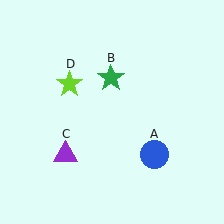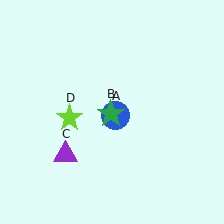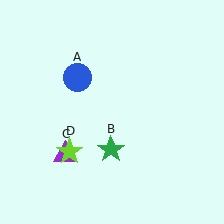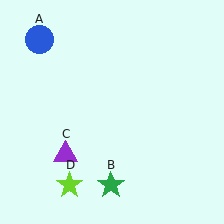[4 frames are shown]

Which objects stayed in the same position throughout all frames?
Purple triangle (object C) remained stationary.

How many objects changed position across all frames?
3 objects changed position: blue circle (object A), green star (object B), lime star (object D).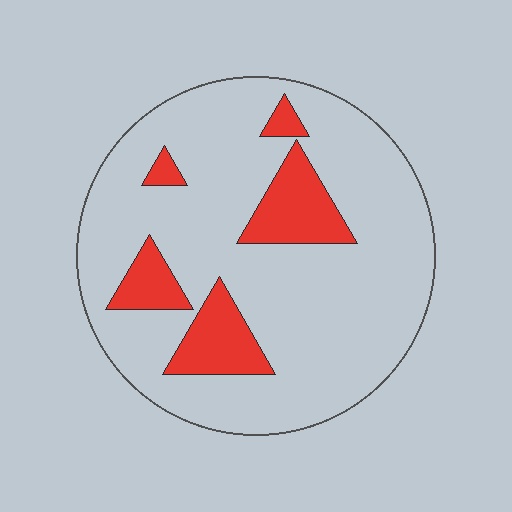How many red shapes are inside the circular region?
5.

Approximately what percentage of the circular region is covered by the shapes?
Approximately 15%.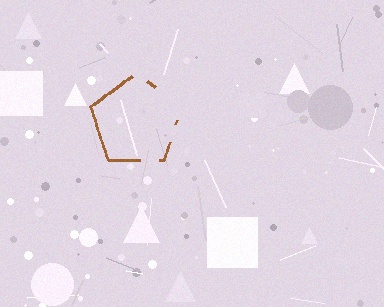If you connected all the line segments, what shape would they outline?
They would outline a pentagon.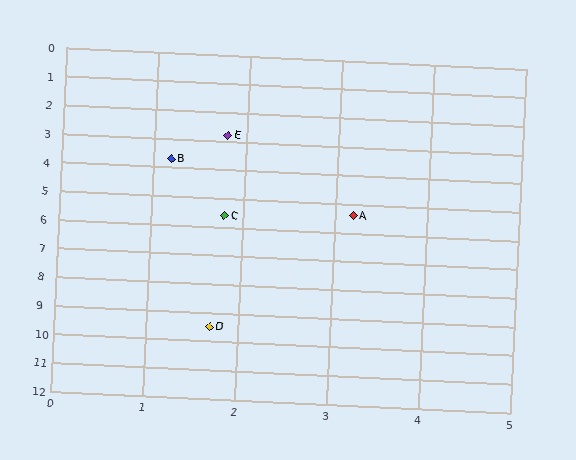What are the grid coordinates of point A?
Point A is at approximately (3.2, 5.4).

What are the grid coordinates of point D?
Point D is at approximately (1.7, 9.5).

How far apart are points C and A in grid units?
Points C and A are about 1.4 grid units apart.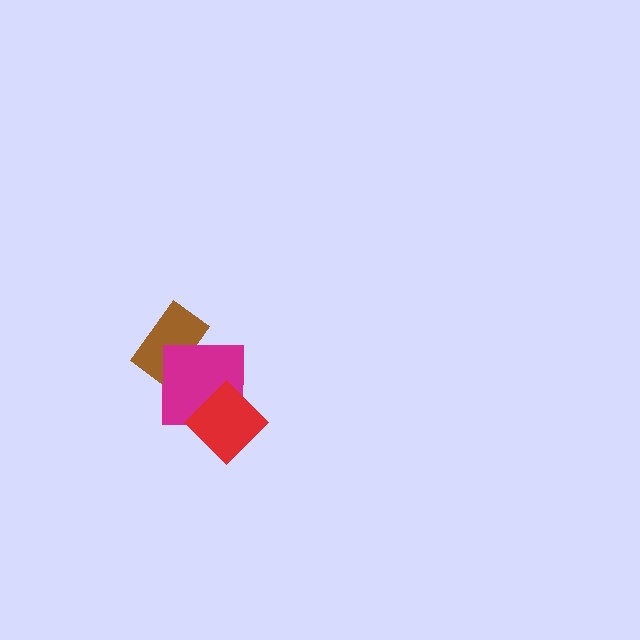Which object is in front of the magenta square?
The red diamond is in front of the magenta square.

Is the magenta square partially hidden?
Yes, it is partially covered by another shape.